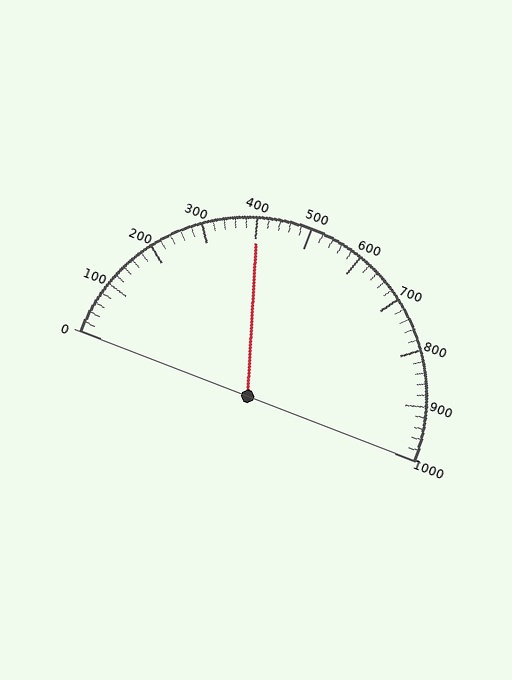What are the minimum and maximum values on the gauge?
The gauge ranges from 0 to 1000.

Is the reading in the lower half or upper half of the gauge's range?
The reading is in the lower half of the range (0 to 1000).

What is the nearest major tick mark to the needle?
The nearest major tick mark is 400.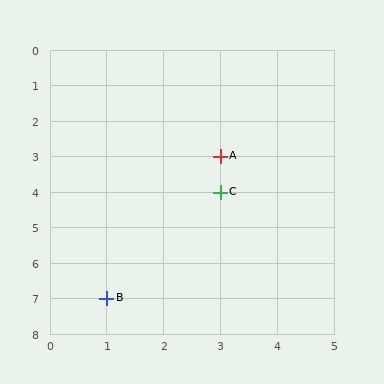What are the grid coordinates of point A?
Point A is at grid coordinates (3, 3).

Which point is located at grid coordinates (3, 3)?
Point A is at (3, 3).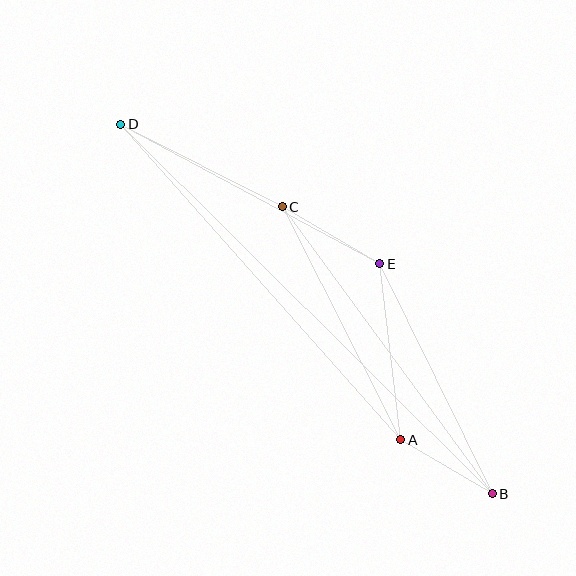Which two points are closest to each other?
Points A and B are closest to each other.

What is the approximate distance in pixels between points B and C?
The distance between B and C is approximately 356 pixels.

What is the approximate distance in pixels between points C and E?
The distance between C and E is approximately 113 pixels.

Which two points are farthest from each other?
Points B and D are farthest from each other.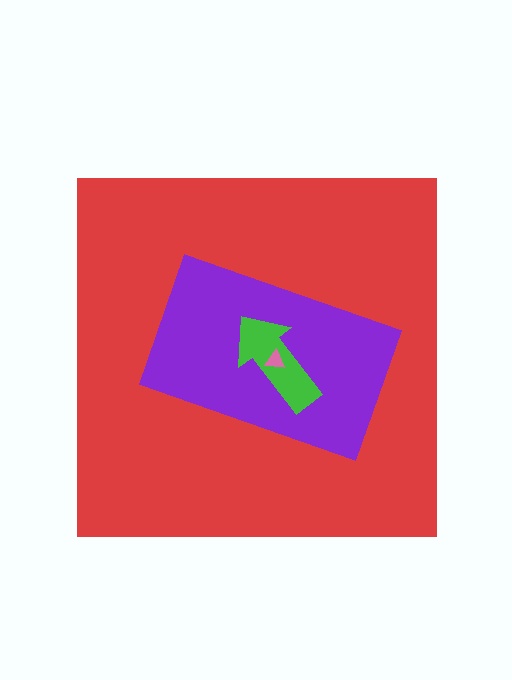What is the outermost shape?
The red square.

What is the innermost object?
The pink triangle.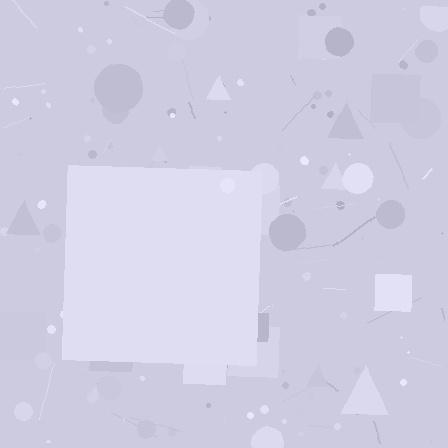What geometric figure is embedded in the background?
A square is embedded in the background.